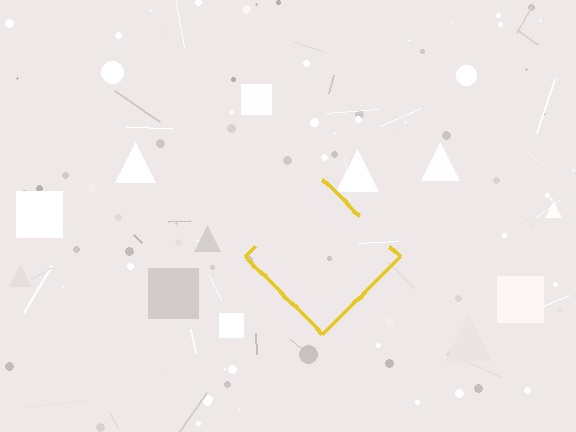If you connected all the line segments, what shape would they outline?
They would outline a diamond.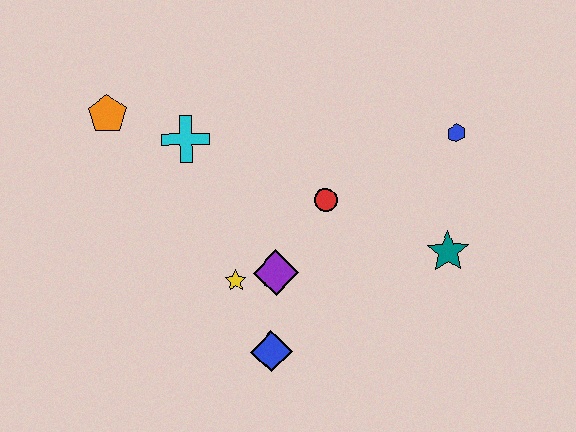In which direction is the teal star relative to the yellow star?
The teal star is to the right of the yellow star.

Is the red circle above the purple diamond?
Yes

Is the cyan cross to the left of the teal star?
Yes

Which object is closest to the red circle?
The purple diamond is closest to the red circle.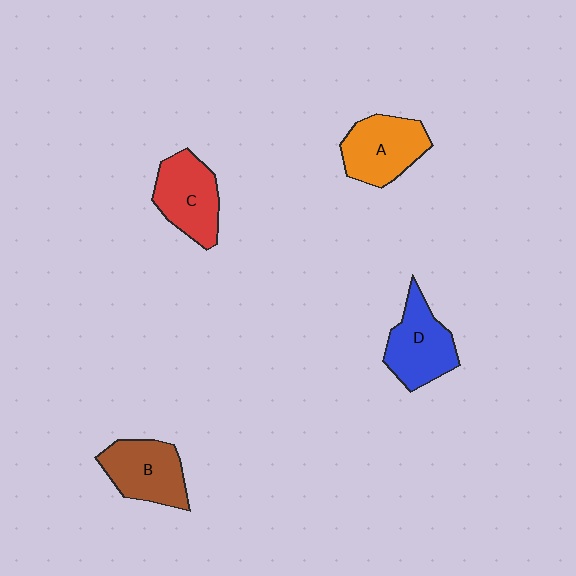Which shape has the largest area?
Shape A (orange).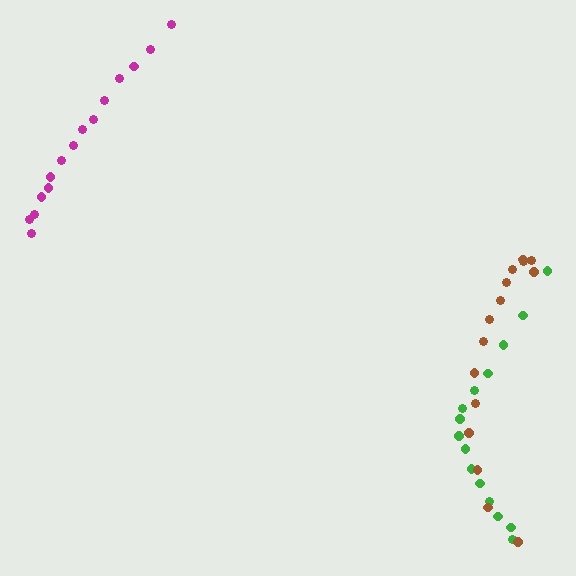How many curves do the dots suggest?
There are 3 distinct paths.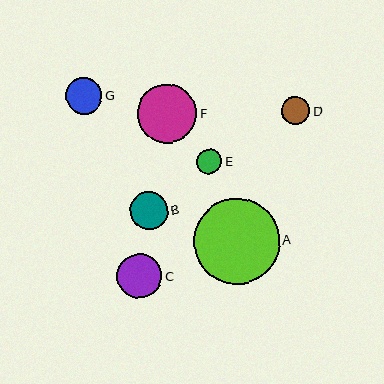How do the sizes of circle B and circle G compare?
Circle B and circle G are approximately the same size.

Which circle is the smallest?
Circle E is the smallest with a size of approximately 26 pixels.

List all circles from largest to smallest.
From largest to smallest: A, F, C, B, G, D, E.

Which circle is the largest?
Circle A is the largest with a size of approximately 86 pixels.